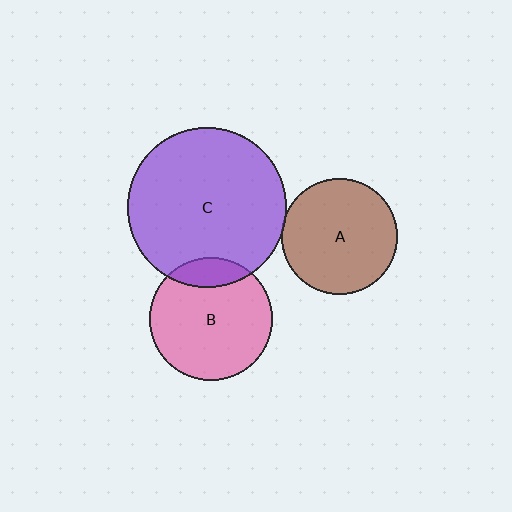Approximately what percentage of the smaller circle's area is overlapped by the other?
Approximately 15%.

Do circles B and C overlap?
Yes.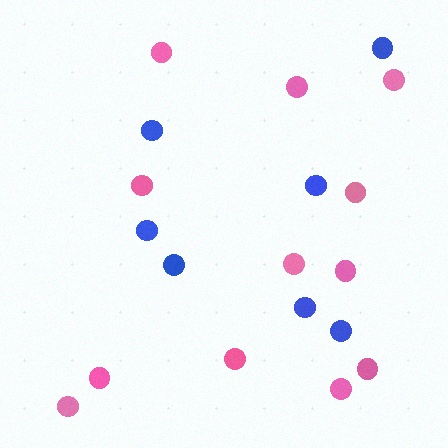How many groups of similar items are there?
There are 2 groups: one group of blue circles (7) and one group of pink circles (12).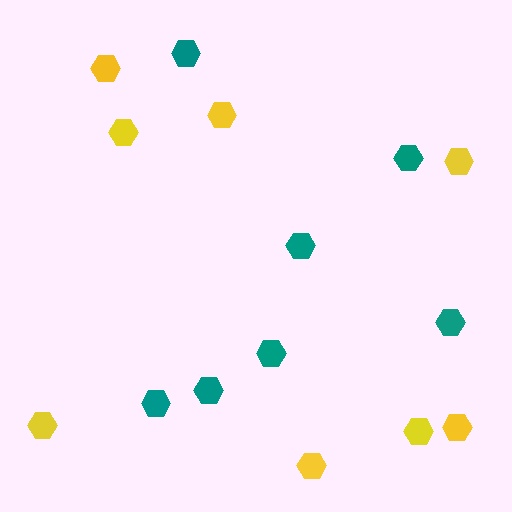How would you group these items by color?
There are 2 groups: one group of yellow hexagons (8) and one group of teal hexagons (7).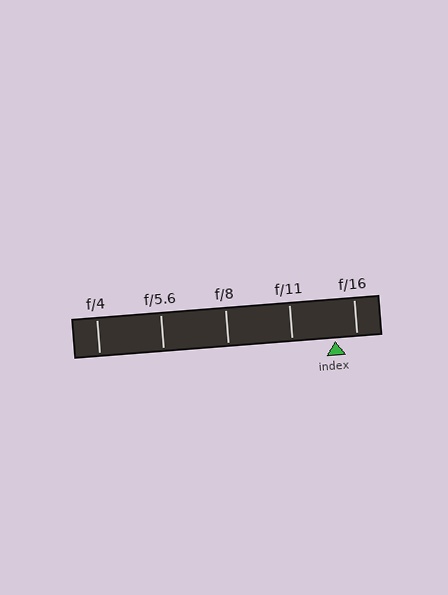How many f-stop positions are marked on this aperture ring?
There are 5 f-stop positions marked.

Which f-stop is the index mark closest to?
The index mark is closest to f/16.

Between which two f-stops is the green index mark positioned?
The index mark is between f/11 and f/16.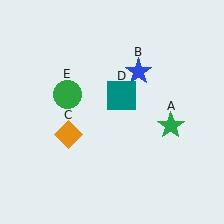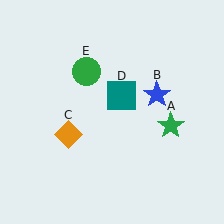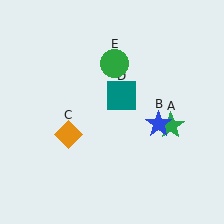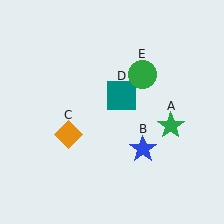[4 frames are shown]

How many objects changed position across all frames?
2 objects changed position: blue star (object B), green circle (object E).